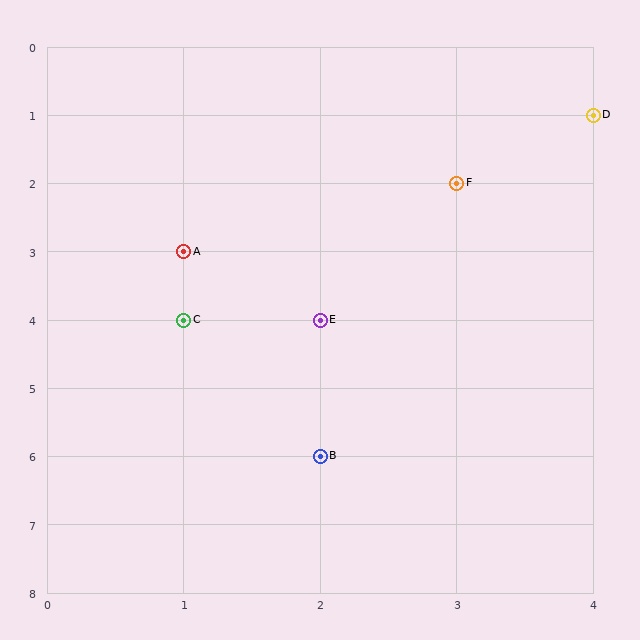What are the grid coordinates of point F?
Point F is at grid coordinates (3, 2).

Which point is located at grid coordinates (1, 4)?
Point C is at (1, 4).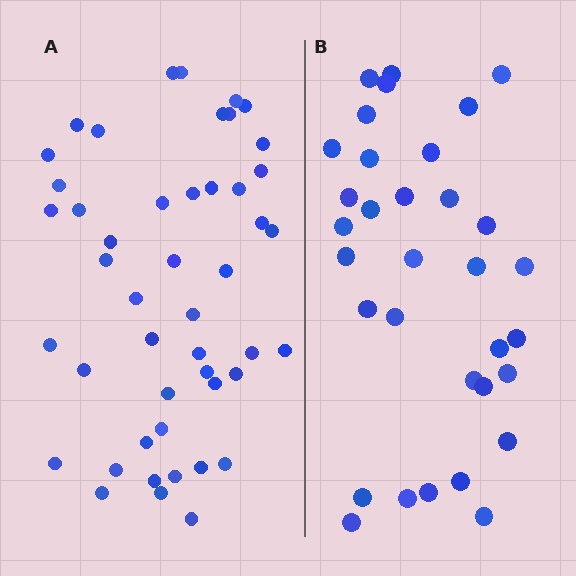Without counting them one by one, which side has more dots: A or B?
Region A (the left region) has more dots.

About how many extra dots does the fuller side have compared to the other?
Region A has approximately 15 more dots than region B.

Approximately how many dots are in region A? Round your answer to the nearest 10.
About 50 dots. (The exact count is 47, which rounds to 50.)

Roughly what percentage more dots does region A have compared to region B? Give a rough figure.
About 40% more.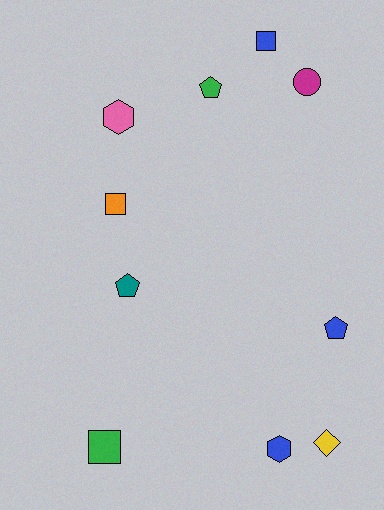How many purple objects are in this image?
There are no purple objects.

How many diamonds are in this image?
There is 1 diamond.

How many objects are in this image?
There are 10 objects.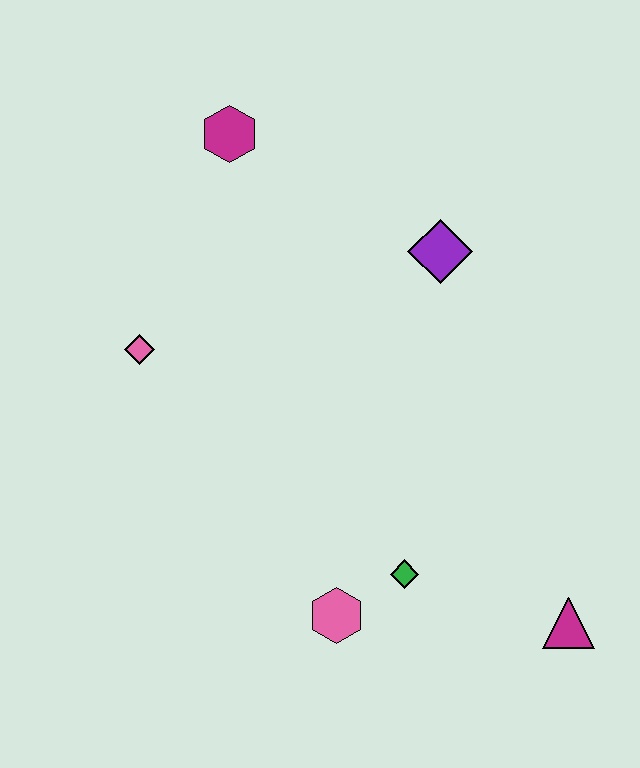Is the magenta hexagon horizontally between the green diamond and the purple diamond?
No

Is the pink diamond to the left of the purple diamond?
Yes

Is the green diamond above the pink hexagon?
Yes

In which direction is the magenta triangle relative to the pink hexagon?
The magenta triangle is to the right of the pink hexagon.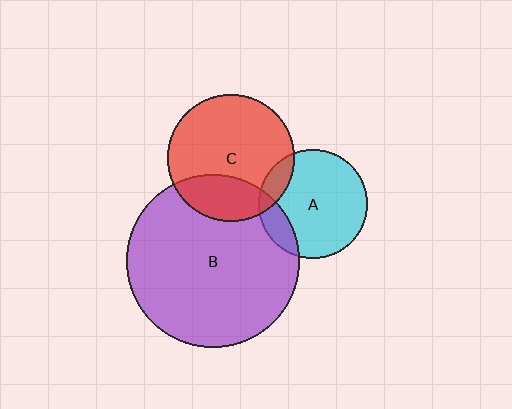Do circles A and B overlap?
Yes.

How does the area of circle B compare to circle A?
Approximately 2.6 times.